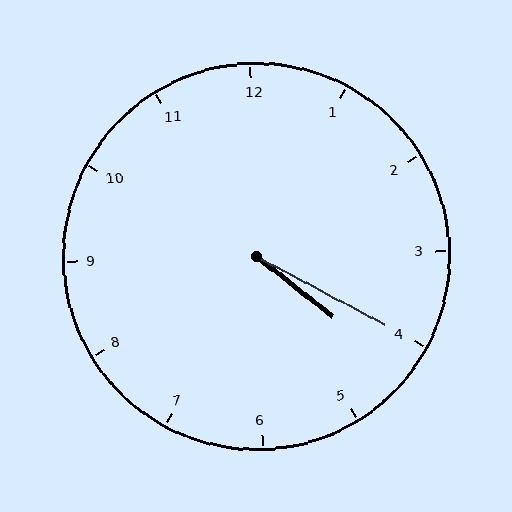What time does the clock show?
4:20.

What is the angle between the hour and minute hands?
Approximately 10 degrees.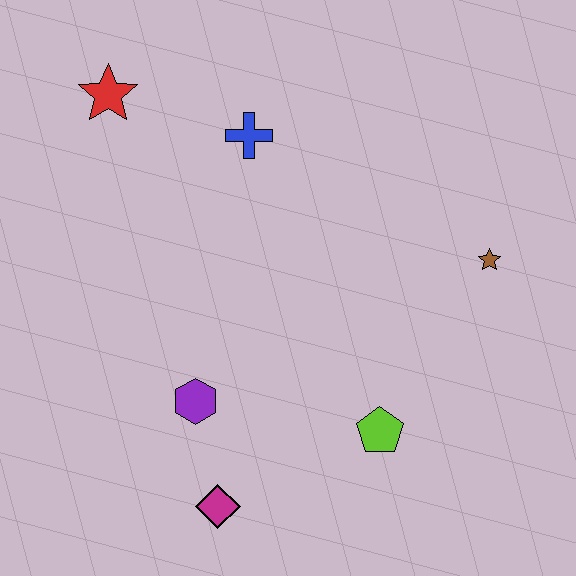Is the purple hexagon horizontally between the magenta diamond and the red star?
Yes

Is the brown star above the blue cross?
No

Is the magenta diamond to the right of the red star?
Yes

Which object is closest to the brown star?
The lime pentagon is closest to the brown star.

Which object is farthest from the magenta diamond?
The red star is farthest from the magenta diamond.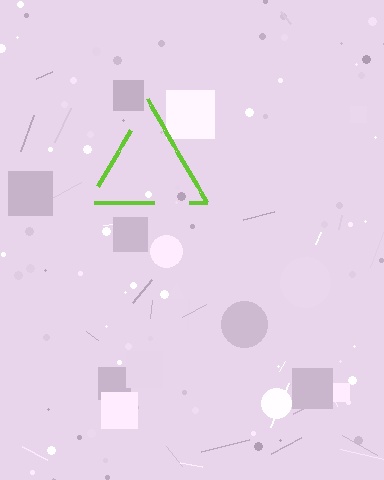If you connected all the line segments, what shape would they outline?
They would outline a triangle.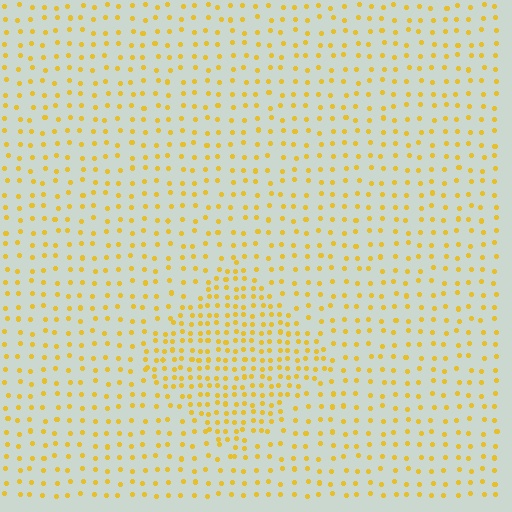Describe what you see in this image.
The image contains small yellow elements arranged at two different densities. A diamond-shaped region is visible where the elements are more densely packed than the surrounding area.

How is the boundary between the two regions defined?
The boundary is defined by a change in element density (approximately 2.0x ratio). All elements are the same color, size, and shape.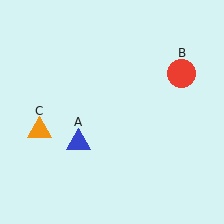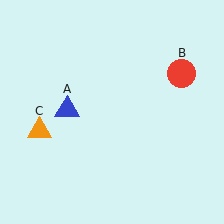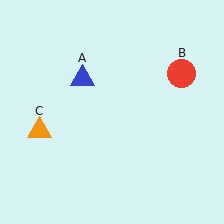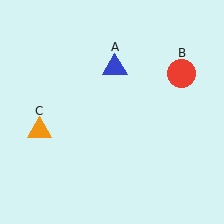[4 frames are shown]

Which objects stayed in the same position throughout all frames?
Red circle (object B) and orange triangle (object C) remained stationary.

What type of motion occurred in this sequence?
The blue triangle (object A) rotated clockwise around the center of the scene.